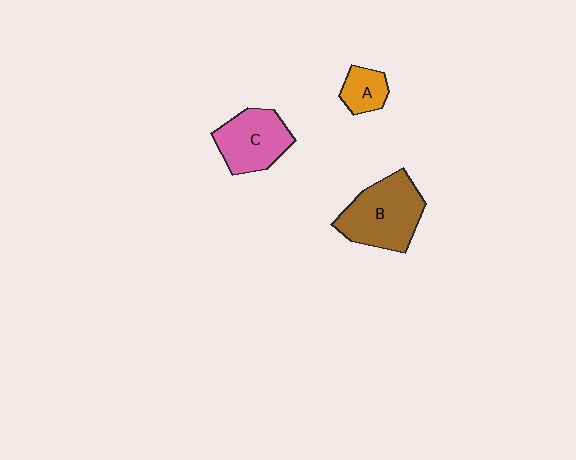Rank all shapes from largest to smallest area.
From largest to smallest: B (brown), C (pink), A (orange).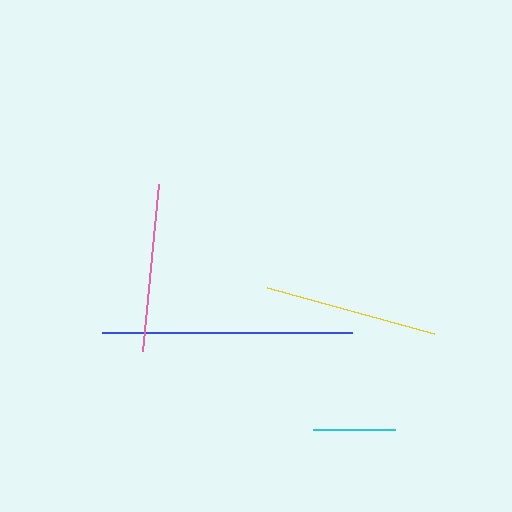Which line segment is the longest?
The blue line is the longest at approximately 250 pixels.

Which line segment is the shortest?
The cyan line is the shortest at approximately 82 pixels.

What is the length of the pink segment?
The pink segment is approximately 167 pixels long.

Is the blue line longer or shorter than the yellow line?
The blue line is longer than the yellow line.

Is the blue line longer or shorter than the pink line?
The blue line is longer than the pink line.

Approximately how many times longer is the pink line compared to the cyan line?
The pink line is approximately 2.0 times the length of the cyan line.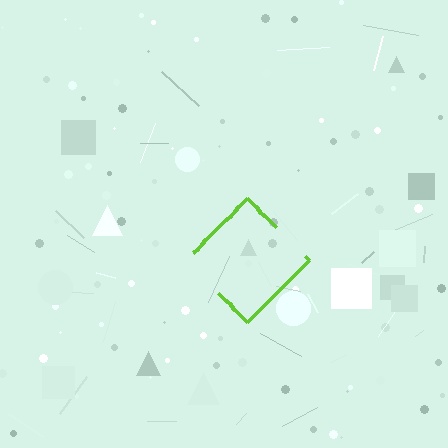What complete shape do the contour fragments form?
The contour fragments form a diamond.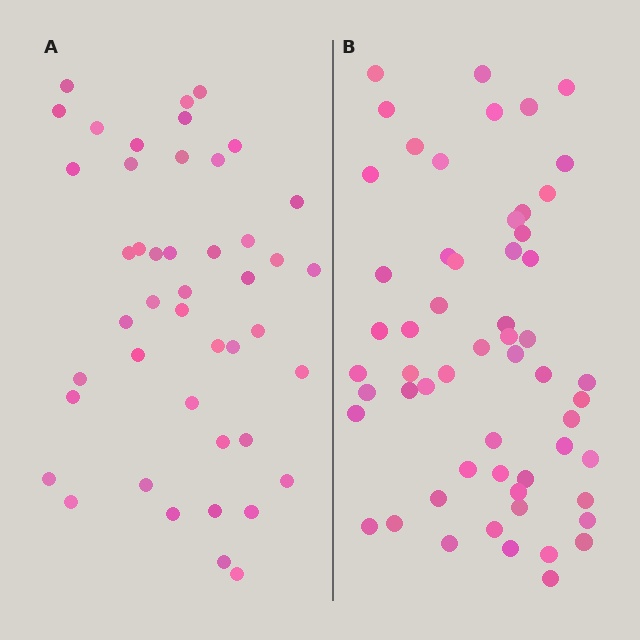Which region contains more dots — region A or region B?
Region B (the right region) has more dots.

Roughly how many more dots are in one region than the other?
Region B has roughly 12 or so more dots than region A.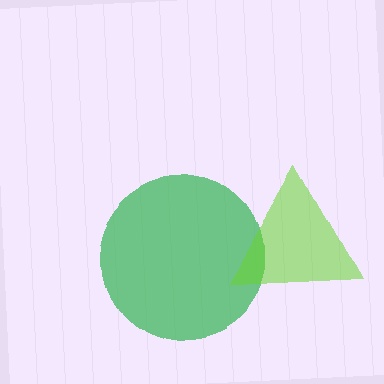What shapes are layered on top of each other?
The layered shapes are: a green circle, a lime triangle.